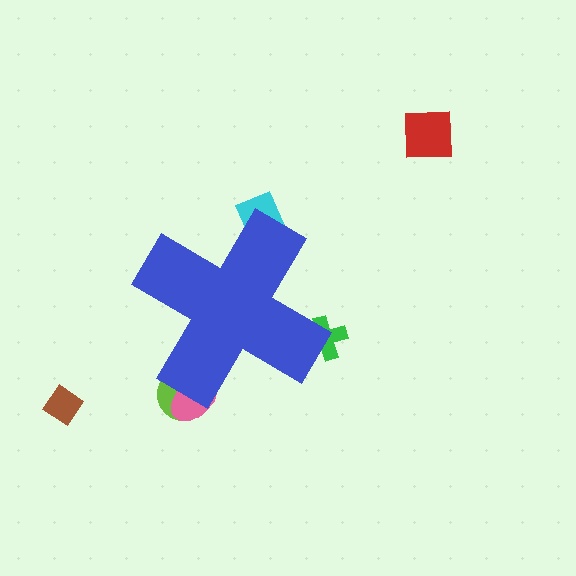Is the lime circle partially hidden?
Yes, the lime circle is partially hidden behind the blue cross.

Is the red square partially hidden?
No, the red square is fully visible.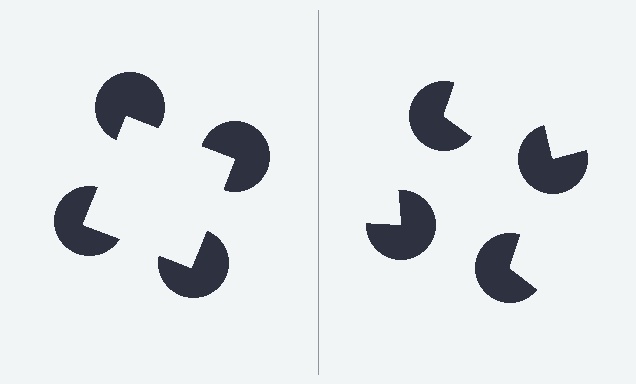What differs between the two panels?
The pac-man discs are positioned identically on both sides; only the wedge orientations differ. On the left they align to a square; on the right they are misaligned.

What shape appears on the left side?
An illusory square.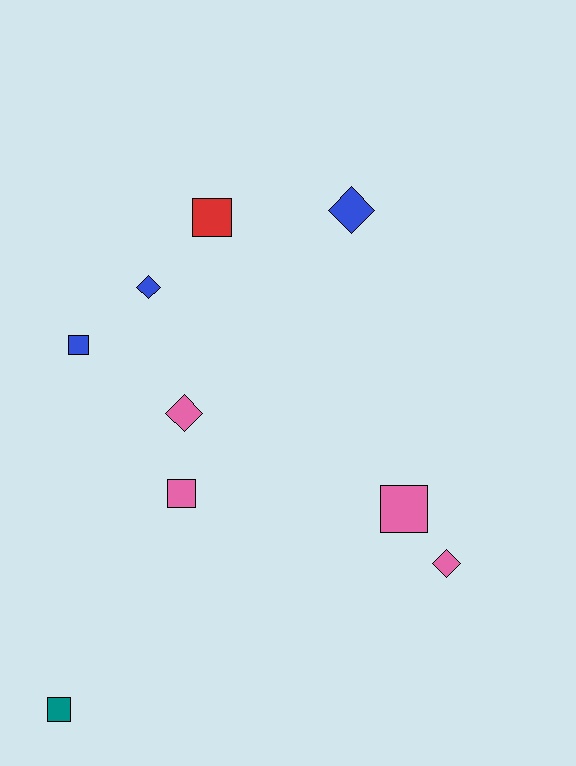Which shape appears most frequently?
Square, with 5 objects.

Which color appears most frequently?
Pink, with 4 objects.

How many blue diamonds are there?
There are 2 blue diamonds.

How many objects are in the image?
There are 9 objects.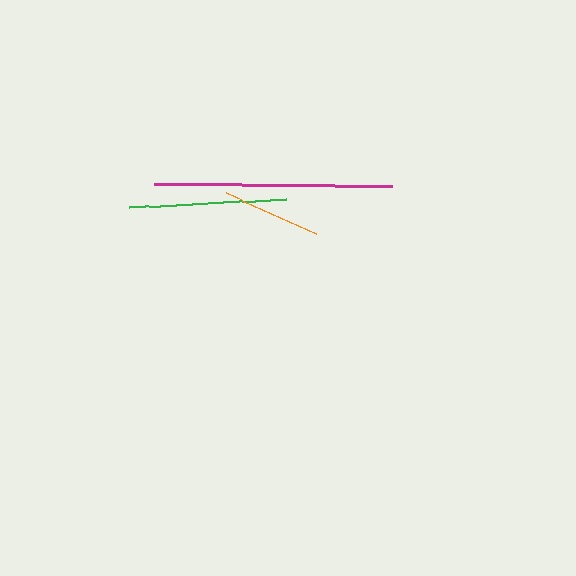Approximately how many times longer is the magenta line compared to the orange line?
The magenta line is approximately 2.4 times the length of the orange line.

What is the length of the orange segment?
The orange segment is approximately 99 pixels long.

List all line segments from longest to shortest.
From longest to shortest: magenta, green, orange.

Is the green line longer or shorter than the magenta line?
The magenta line is longer than the green line.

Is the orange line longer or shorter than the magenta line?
The magenta line is longer than the orange line.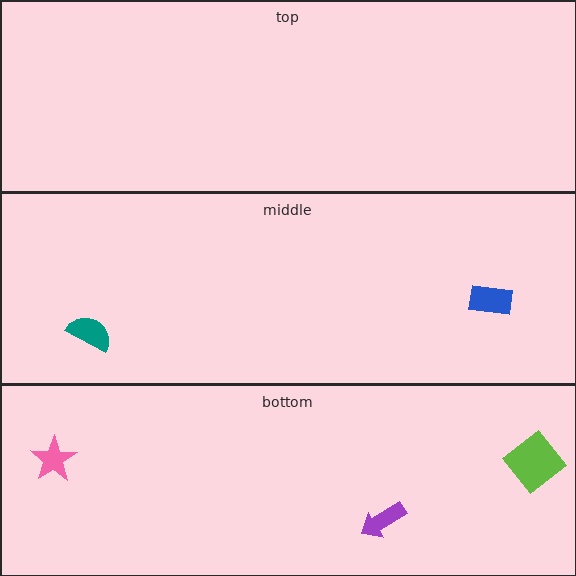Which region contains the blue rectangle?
The middle region.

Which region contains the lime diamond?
The bottom region.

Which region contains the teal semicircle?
The middle region.